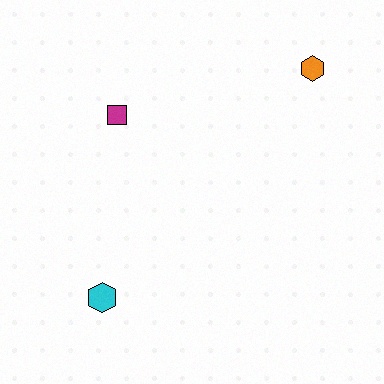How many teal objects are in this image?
There are no teal objects.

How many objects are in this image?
There are 3 objects.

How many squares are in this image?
There is 1 square.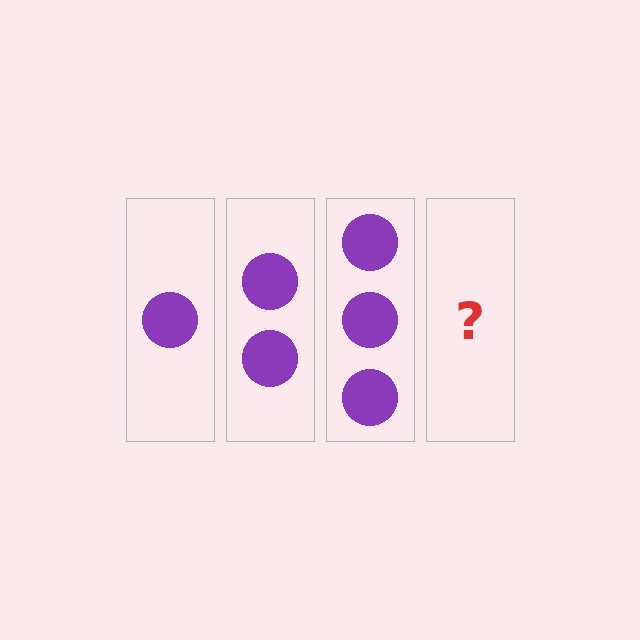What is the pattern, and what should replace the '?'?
The pattern is that each step adds one more circle. The '?' should be 4 circles.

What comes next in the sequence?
The next element should be 4 circles.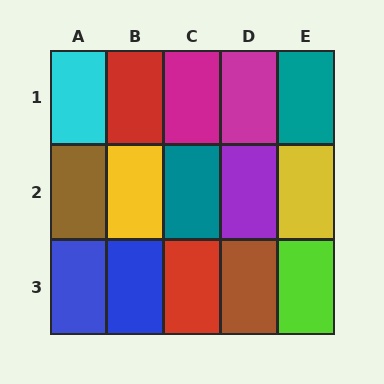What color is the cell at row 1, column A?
Cyan.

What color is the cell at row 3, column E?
Lime.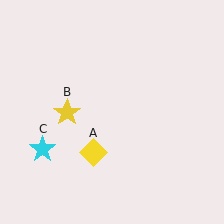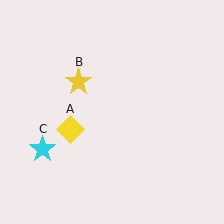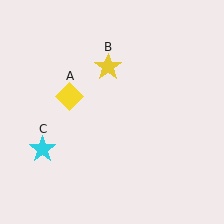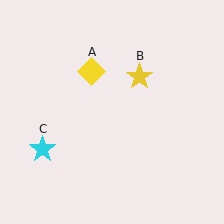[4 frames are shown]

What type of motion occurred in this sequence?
The yellow diamond (object A), yellow star (object B) rotated clockwise around the center of the scene.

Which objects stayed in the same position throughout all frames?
Cyan star (object C) remained stationary.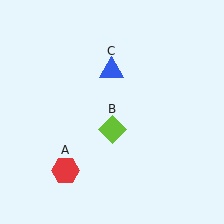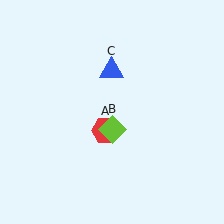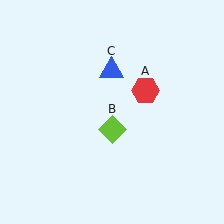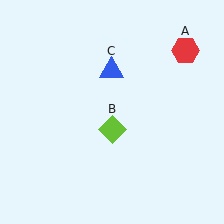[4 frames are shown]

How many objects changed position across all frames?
1 object changed position: red hexagon (object A).